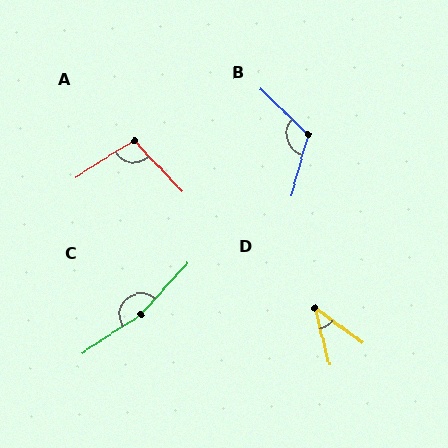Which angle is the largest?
C, at approximately 166 degrees.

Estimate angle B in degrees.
Approximately 118 degrees.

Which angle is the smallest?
D, at approximately 40 degrees.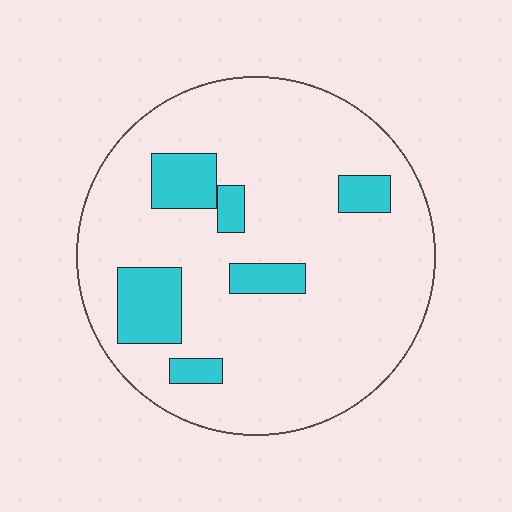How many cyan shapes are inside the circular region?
6.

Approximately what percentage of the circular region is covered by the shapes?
Approximately 15%.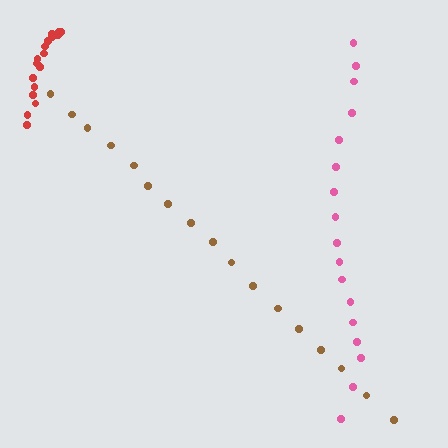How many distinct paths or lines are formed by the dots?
There are 3 distinct paths.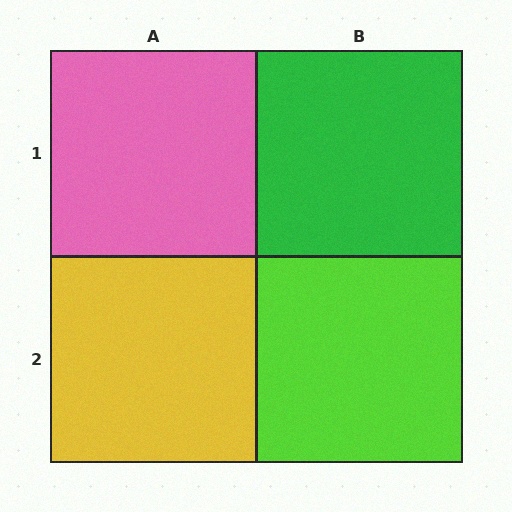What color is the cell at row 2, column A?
Yellow.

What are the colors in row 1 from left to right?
Pink, green.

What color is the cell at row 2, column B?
Lime.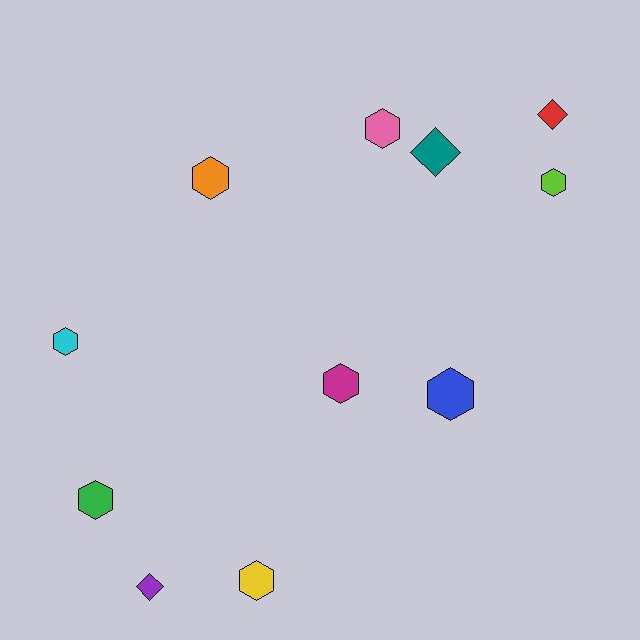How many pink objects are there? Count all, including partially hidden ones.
There is 1 pink object.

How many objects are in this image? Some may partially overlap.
There are 11 objects.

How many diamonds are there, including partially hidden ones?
There are 3 diamonds.